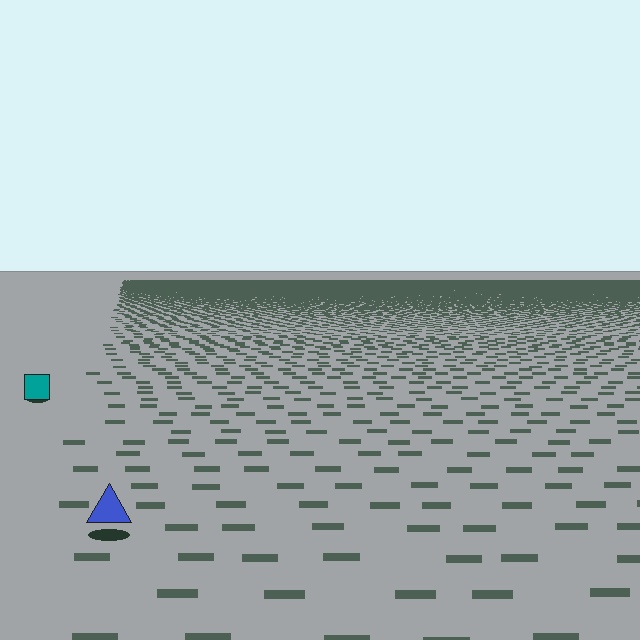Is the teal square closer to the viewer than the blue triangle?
No. The blue triangle is closer — you can tell from the texture gradient: the ground texture is coarser near it.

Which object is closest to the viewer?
The blue triangle is closest. The texture marks near it are larger and more spread out.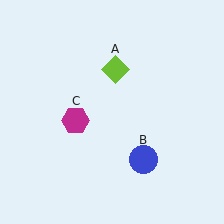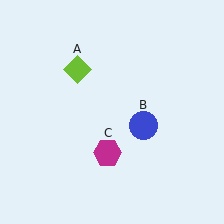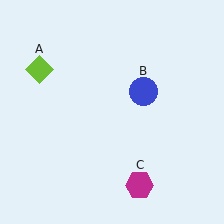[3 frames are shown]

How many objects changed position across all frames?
3 objects changed position: lime diamond (object A), blue circle (object B), magenta hexagon (object C).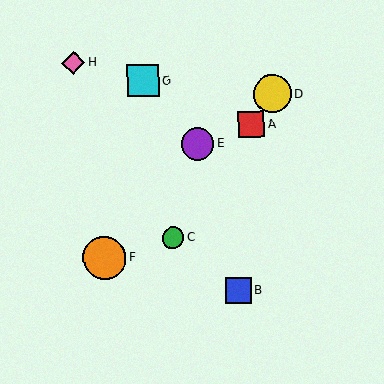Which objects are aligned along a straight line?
Objects A, C, D are aligned along a straight line.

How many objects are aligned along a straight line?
3 objects (A, C, D) are aligned along a straight line.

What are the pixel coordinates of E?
Object E is at (198, 144).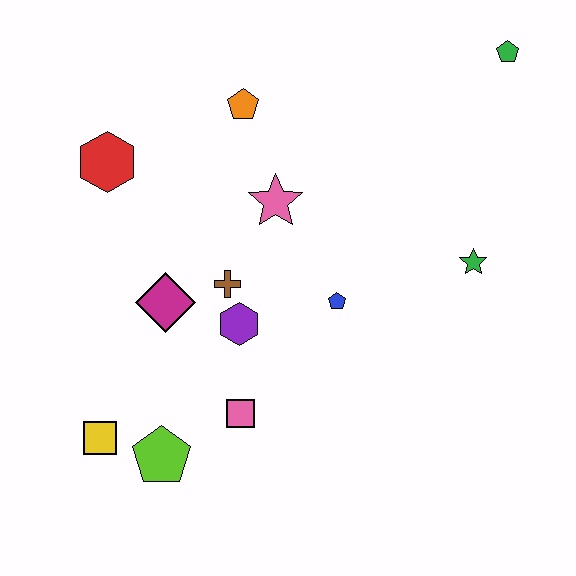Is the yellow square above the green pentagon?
No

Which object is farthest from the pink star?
The yellow square is farthest from the pink star.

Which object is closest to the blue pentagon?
The purple hexagon is closest to the blue pentagon.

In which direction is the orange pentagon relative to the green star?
The orange pentagon is to the left of the green star.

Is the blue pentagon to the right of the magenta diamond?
Yes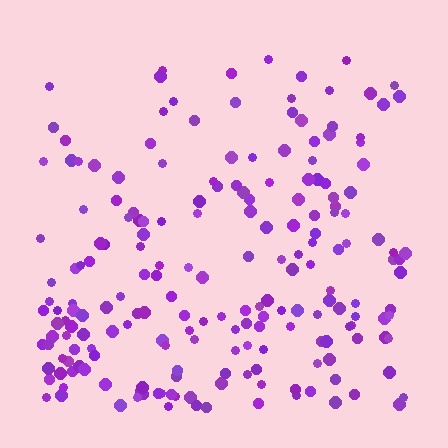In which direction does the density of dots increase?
From top to bottom, with the bottom side densest.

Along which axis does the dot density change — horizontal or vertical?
Vertical.